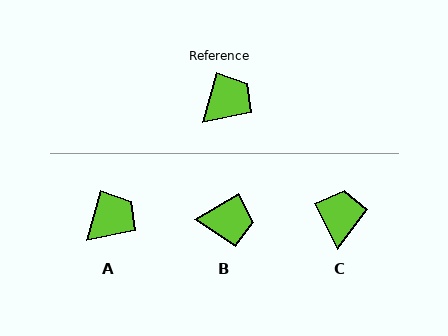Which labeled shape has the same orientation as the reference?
A.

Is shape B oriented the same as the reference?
No, it is off by about 44 degrees.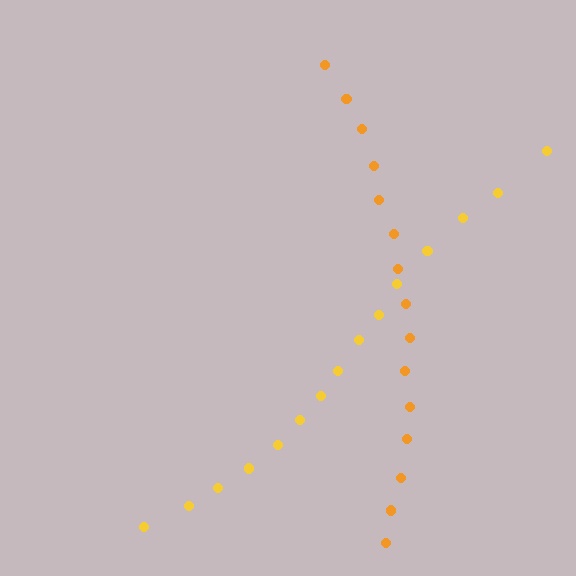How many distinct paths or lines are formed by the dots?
There are 2 distinct paths.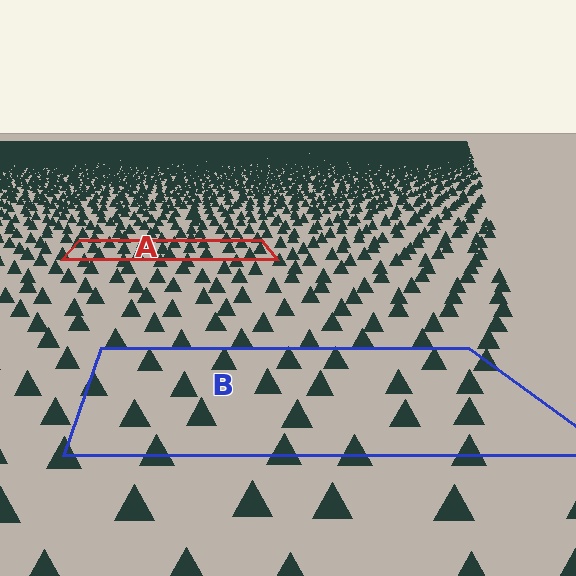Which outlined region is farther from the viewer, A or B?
Region A is farther from the viewer — the texture elements inside it appear smaller and more densely packed.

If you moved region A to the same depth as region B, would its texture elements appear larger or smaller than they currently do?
They would appear larger. At a closer depth, the same texture elements are projected at a bigger on-screen size.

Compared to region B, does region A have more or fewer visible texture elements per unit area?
Region A has more texture elements per unit area — they are packed more densely because it is farther away.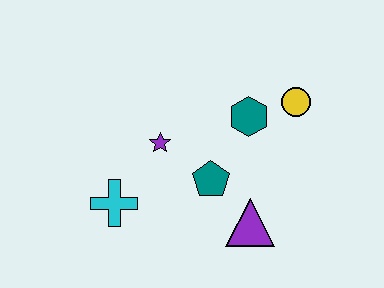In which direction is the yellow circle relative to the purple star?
The yellow circle is to the right of the purple star.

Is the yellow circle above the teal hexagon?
Yes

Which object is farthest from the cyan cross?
The yellow circle is farthest from the cyan cross.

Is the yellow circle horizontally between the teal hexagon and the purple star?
No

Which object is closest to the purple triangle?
The teal pentagon is closest to the purple triangle.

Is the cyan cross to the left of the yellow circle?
Yes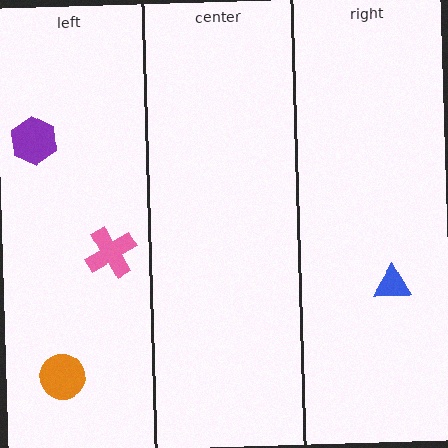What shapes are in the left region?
The orange circle, the purple hexagon, the pink cross.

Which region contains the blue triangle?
The right region.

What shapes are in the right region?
The blue triangle.